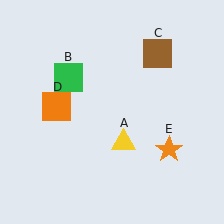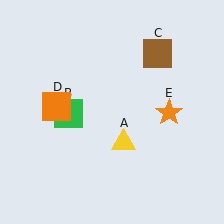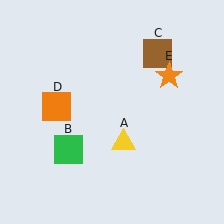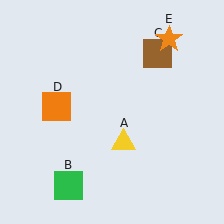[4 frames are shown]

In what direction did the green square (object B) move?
The green square (object B) moved down.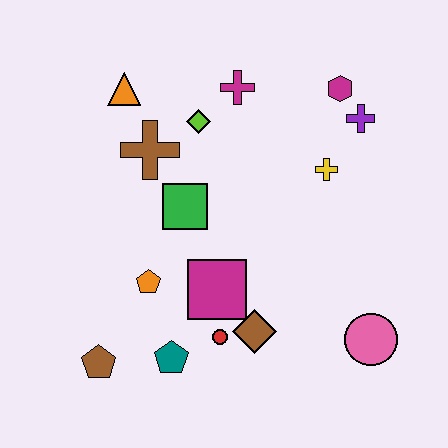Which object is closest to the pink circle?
The brown diamond is closest to the pink circle.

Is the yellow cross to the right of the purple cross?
No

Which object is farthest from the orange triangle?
The pink circle is farthest from the orange triangle.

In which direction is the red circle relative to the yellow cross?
The red circle is below the yellow cross.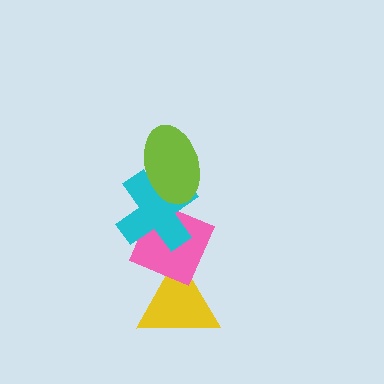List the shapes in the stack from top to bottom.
From top to bottom: the lime ellipse, the cyan cross, the pink diamond, the yellow triangle.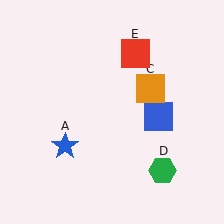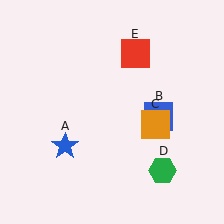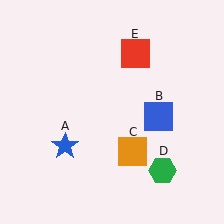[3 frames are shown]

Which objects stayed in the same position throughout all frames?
Blue star (object A) and blue square (object B) and green hexagon (object D) and red square (object E) remained stationary.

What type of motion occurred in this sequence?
The orange square (object C) rotated clockwise around the center of the scene.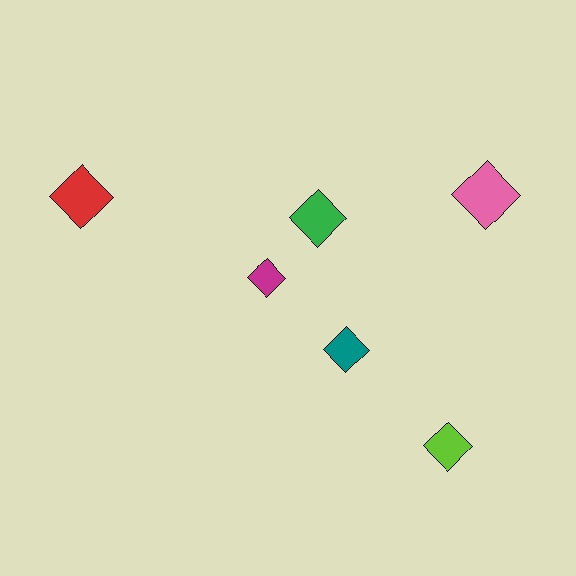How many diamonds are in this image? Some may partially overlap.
There are 6 diamonds.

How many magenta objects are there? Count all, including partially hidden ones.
There is 1 magenta object.